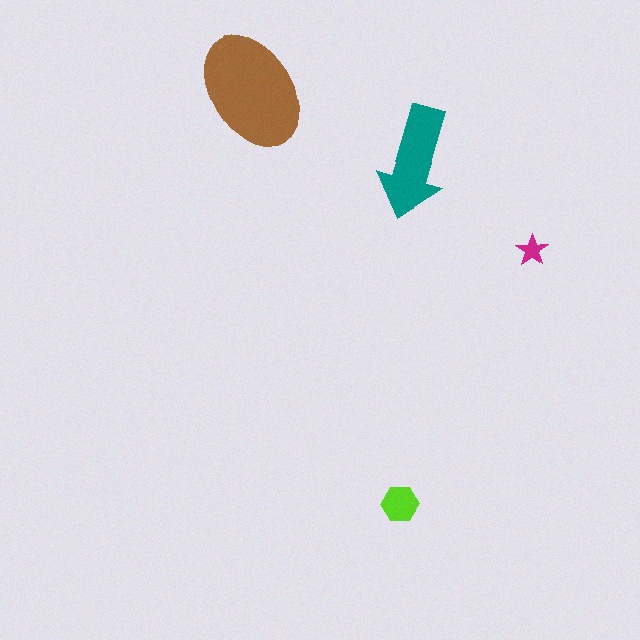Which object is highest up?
The brown ellipse is topmost.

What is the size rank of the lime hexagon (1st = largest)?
3rd.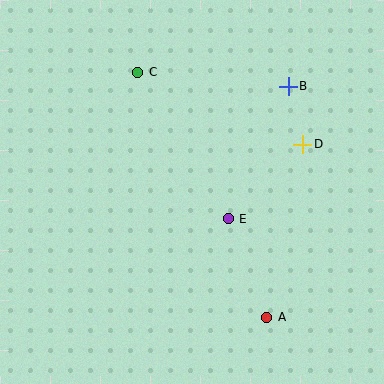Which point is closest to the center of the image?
Point E at (228, 219) is closest to the center.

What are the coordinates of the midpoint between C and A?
The midpoint between C and A is at (202, 195).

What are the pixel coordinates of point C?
Point C is at (138, 72).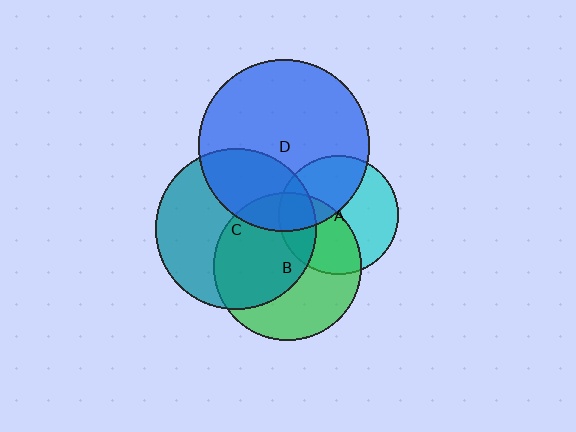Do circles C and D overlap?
Yes.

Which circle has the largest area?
Circle D (blue).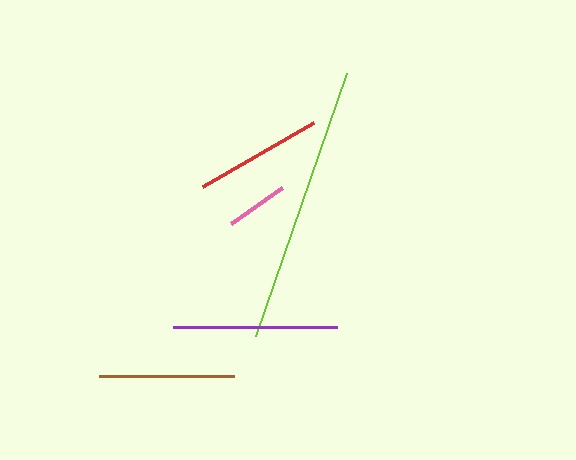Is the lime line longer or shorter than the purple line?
The lime line is longer than the purple line.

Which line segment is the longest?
The lime line is the longest at approximately 279 pixels.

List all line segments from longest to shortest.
From longest to shortest: lime, purple, brown, red, pink.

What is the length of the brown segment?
The brown segment is approximately 135 pixels long.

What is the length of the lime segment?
The lime segment is approximately 279 pixels long.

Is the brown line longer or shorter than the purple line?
The purple line is longer than the brown line.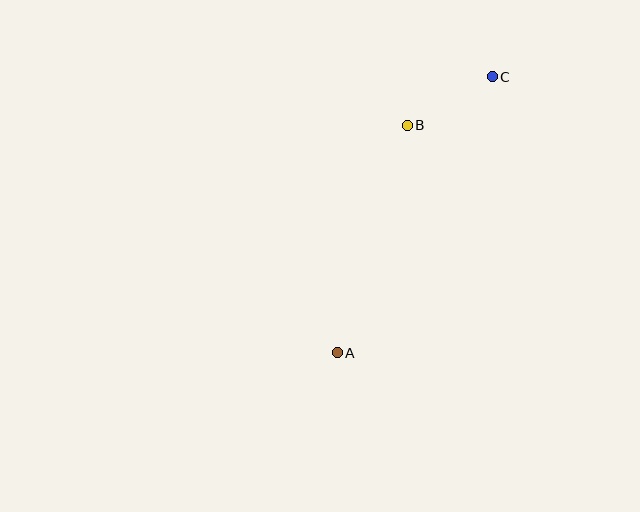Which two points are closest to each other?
Points B and C are closest to each other.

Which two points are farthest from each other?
Points A and C are farthest from each other.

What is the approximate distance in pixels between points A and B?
The distance between A and B is approximately 238 pixels.